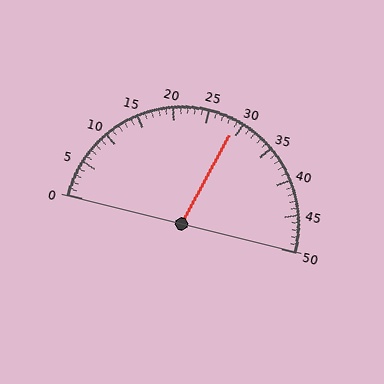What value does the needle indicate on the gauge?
The needle indicates approximately 29.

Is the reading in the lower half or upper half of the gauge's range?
The reading is in the upper half of the range (0 to 50).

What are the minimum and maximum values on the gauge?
The gauge ranges from 0 to 50.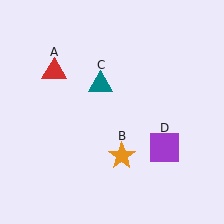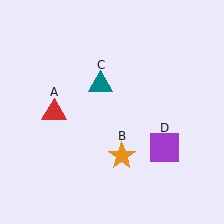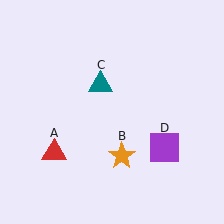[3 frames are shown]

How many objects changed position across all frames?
1 object changed position: red triangle (object A).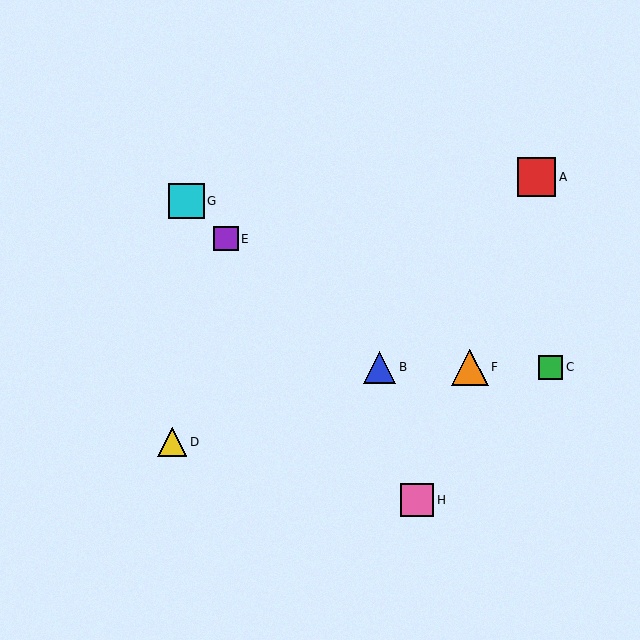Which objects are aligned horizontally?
Objects B, C, F are aligned horizontally.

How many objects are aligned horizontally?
3 objects (B, C, F) are aligned horizontally.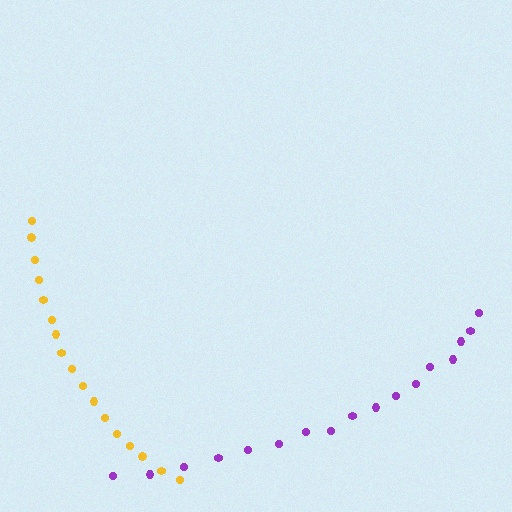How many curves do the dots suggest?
There are 2 distinct paths.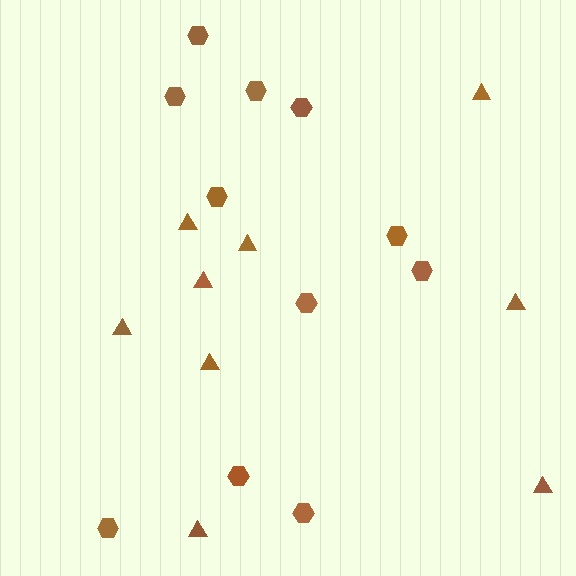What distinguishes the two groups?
There are 2 groups: one group of triangles (9) and one group of hexagons (11).